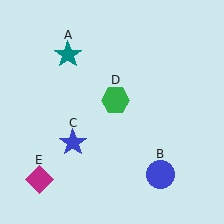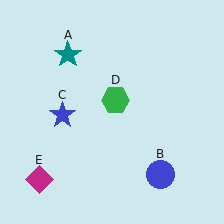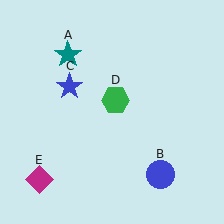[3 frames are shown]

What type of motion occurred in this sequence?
The blue star (object C) rotated clockwise around the center of the scene.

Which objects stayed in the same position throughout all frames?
Teal star (object A) and blue circle (object B) and green hexagon (object D) and magenta diamond (object E) remained stationary.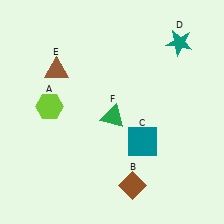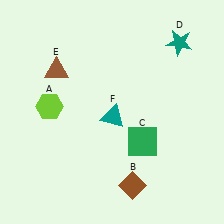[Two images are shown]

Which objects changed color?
C changed from teal to green. F changed from green to teal.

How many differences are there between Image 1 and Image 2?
There are 2 differences between the two images.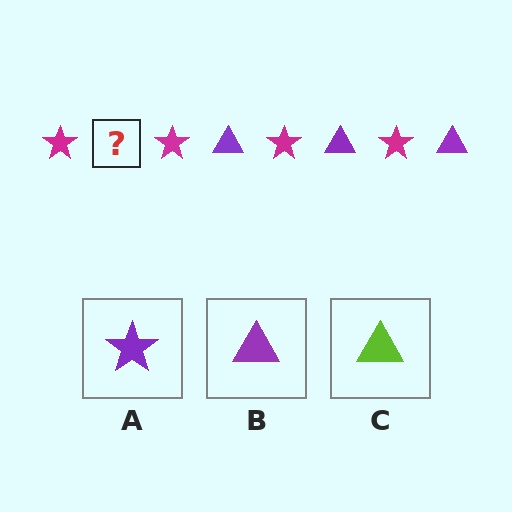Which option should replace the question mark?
Option B.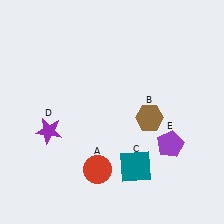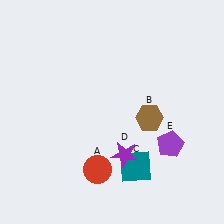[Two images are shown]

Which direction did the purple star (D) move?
The purple star (D) moved right.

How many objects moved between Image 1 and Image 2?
1 object moved between the two images.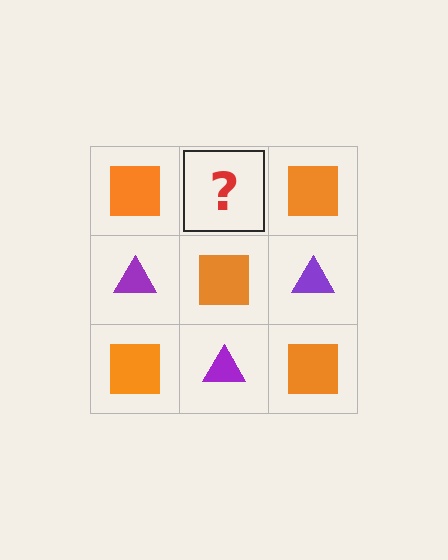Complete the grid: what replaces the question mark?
The question mark should be replaced with a purple triangle.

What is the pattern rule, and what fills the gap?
The rule is that it alternates orange square and purple triangle in a checkerboard pattern. The gap should be filled with a purple triangle.